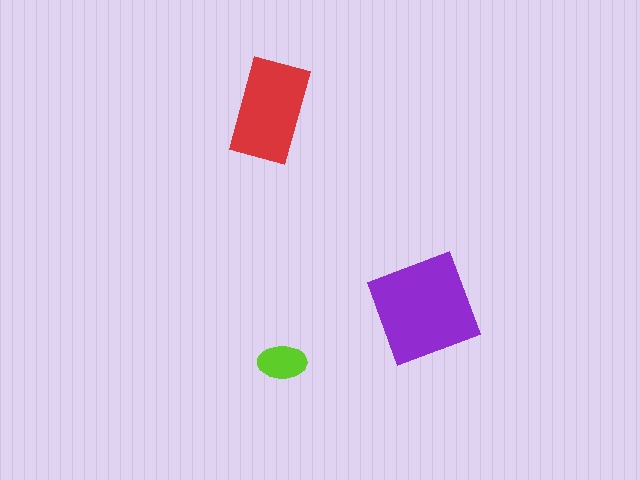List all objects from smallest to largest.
The lime ellipse, the red rectangle, the purple diamond.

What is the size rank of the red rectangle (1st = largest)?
2nd.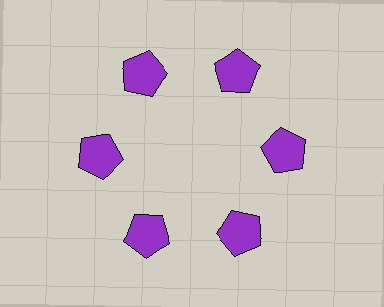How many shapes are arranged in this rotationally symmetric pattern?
There are 6 shapes, arranged in 6 groups of 1.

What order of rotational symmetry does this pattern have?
This pattern has 6-fold rotational symmetry.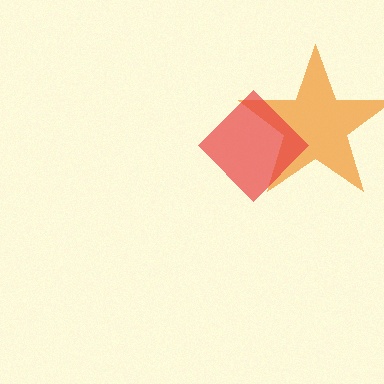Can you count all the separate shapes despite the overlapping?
Yes, there are 2 separate shapes.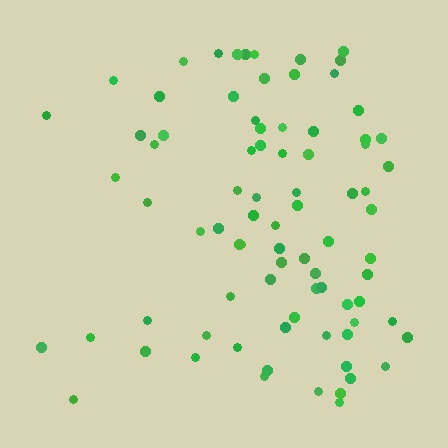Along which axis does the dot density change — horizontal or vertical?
Horizontal.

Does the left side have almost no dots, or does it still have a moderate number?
Still a moderate number, just noticeably fewer than the right.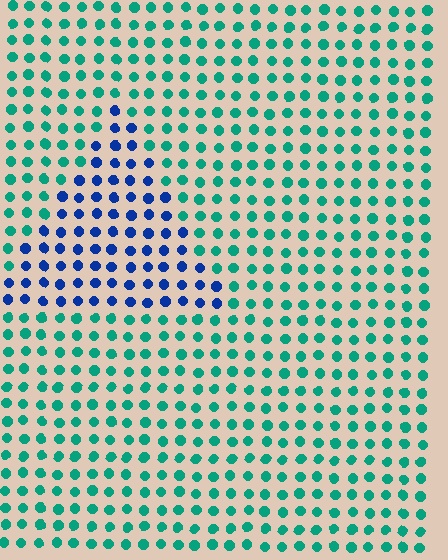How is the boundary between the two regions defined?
The boundary is defined purely by a slight shift in hue (about 57 degrees). Spacing, size, and orientation are identical on both sides.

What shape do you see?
I see a triangle.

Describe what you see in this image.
The image is filled with small teal elements in a uniform arrangement. A triangle-shaped region is visible where the elements are tinted to a slightly different hue, forming a subtle color boundary.